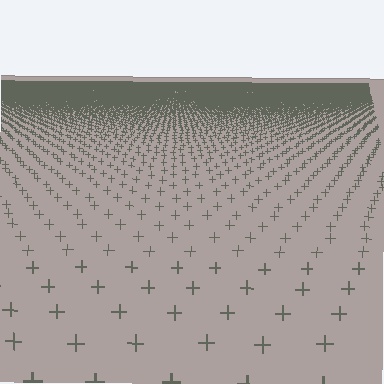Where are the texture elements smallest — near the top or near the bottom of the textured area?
Near the top.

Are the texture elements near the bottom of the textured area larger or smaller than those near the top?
Larger. Near the bottom, elements are closer to the viewer and appear at a bigger on-screen size.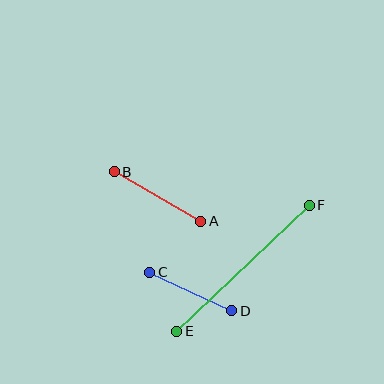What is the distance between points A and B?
The distance is approximately 100 pixels.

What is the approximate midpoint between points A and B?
The midpoint is at approximately (157, 196) pixels.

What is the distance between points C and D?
The distance is approximately 90 pixels.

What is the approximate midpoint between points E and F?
The midpoint is at approximately (243, 268) pixels.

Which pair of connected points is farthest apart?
Points E and F are farthest apart.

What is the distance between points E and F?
The distance is approximately 183 pixels.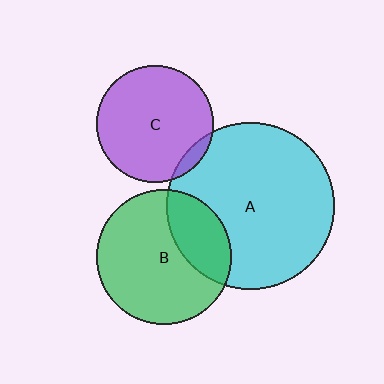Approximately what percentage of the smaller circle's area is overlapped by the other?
Approximately 30%.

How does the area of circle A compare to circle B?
Approximately 1.5 times.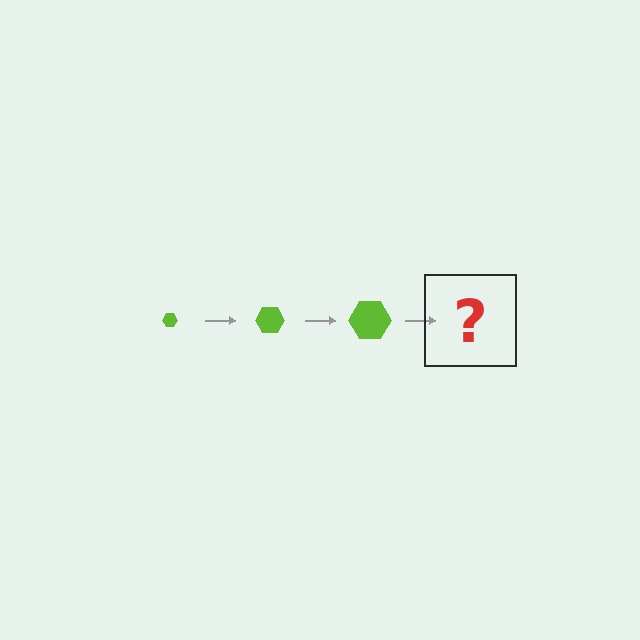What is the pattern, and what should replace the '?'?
The pattern is that the hexagon gets progressively larger each step. The '?' should be a lime hexagon, larger than the previous one.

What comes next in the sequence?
The next element should be a lime hexagon, larger than the previous one.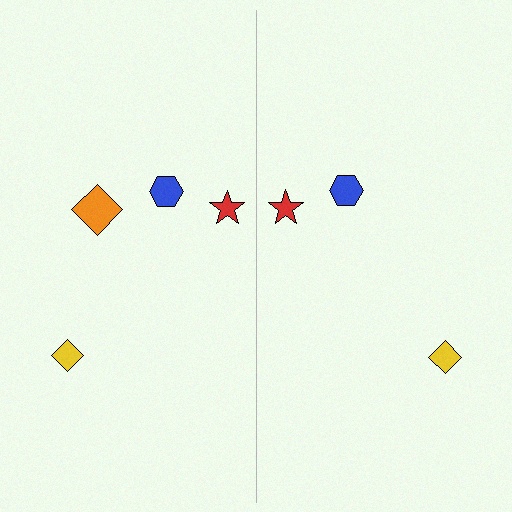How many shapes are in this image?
There are 7 shapes in this image.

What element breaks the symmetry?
A orange diamond is missing from the right side.